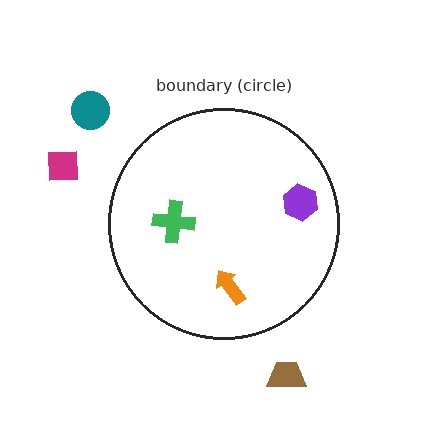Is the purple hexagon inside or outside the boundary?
Inside.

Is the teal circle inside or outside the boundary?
Outside.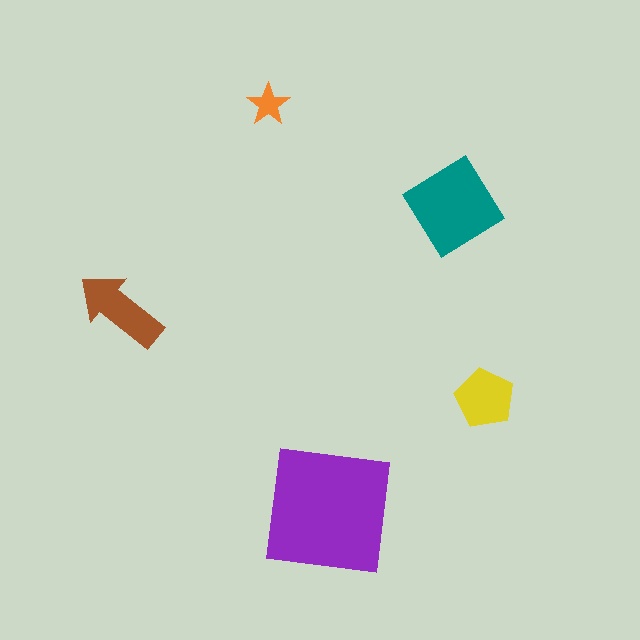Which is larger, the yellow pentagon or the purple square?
The purple square.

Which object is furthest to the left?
The brown arrow is leftmost.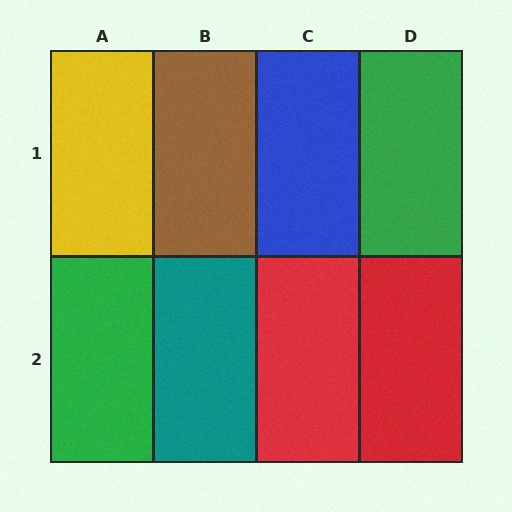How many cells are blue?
1 cell is blue.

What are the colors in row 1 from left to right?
Yellow, brown, blue, green.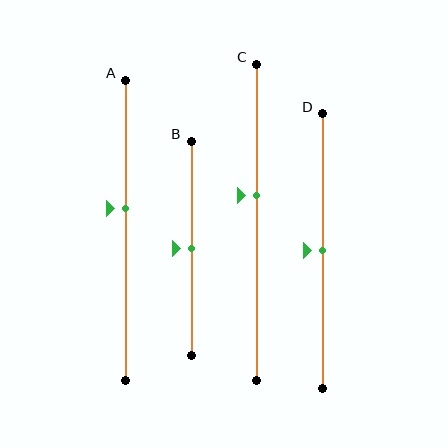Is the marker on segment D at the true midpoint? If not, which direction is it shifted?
Yes, the marker on segment D is at the true midpoint.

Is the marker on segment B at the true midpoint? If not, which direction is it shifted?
Yes, the marker on segment B is at the true midpoint.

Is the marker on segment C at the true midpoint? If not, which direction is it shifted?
No, the marker on segment C is shifted upward by about 8% of the segment length.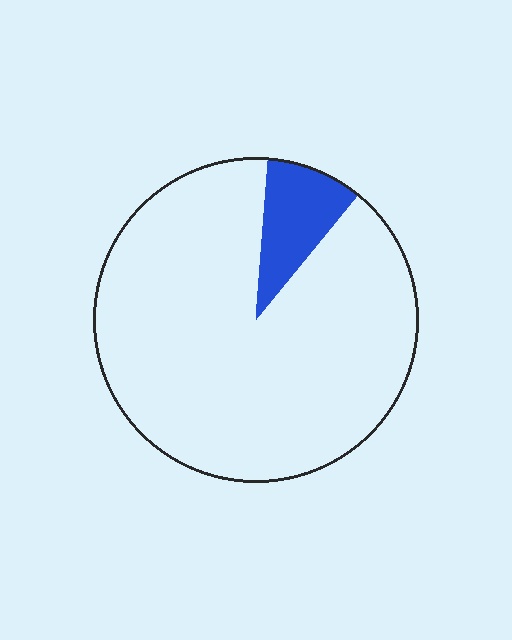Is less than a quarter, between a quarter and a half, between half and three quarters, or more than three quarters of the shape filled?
Less than a quarter.